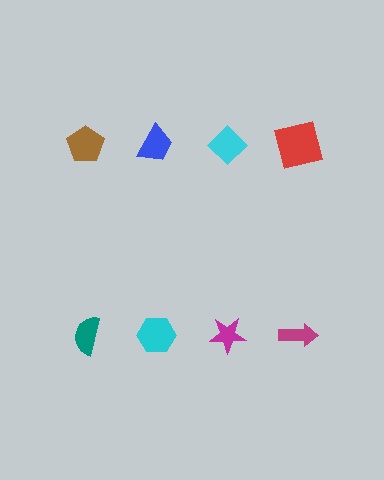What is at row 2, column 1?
A teal semicircle.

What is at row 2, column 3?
A magenta star.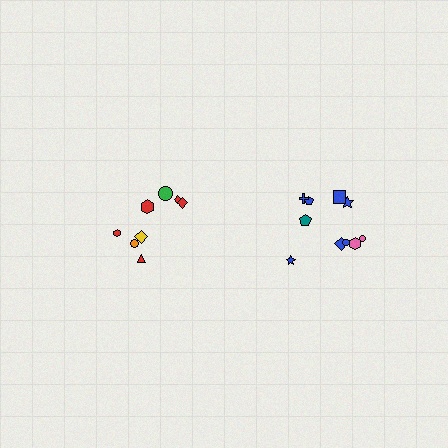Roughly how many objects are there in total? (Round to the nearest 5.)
Roughly 20 objects in total.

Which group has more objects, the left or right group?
The right group.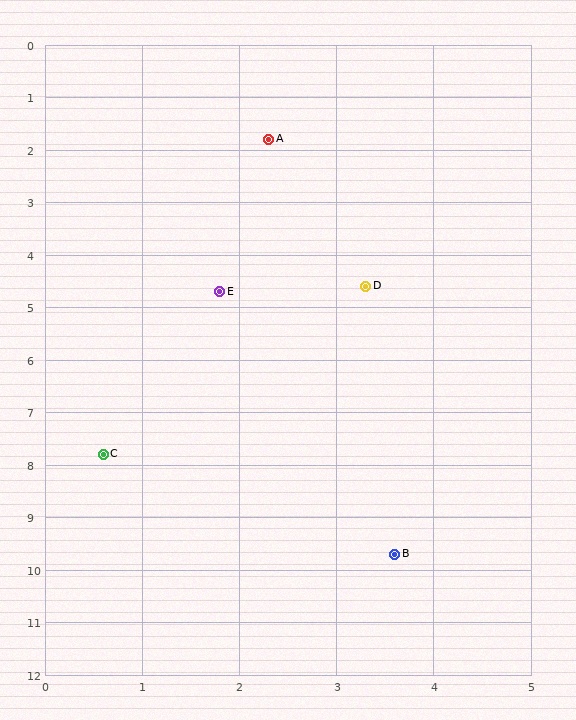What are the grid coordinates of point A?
Point A is at approximately (2.3, 1.8).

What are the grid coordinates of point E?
Point E is at approximately (1.8, 4.7).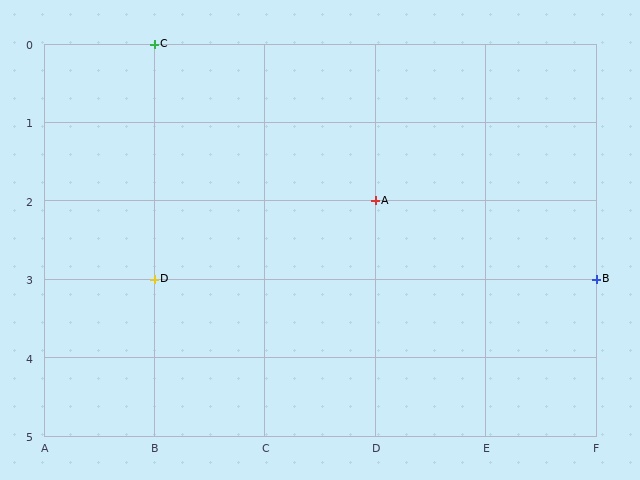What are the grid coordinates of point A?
Point A is at grid coordinates (D, 2).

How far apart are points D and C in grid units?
Points D and C are 3 rows apart.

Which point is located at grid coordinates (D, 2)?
Point A is at (D, 2).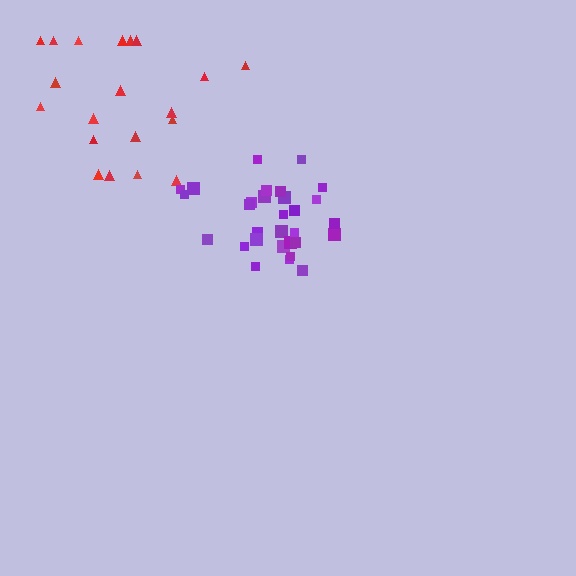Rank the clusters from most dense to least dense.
purple, red.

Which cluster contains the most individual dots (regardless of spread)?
Purple (30).